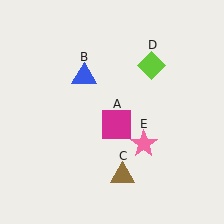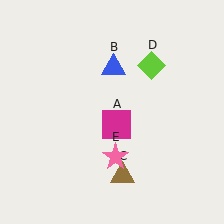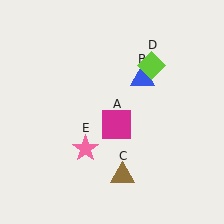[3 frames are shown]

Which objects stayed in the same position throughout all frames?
Magenta square (object A) and brown triangle (object C) and lime diamond (object D) remained stationary.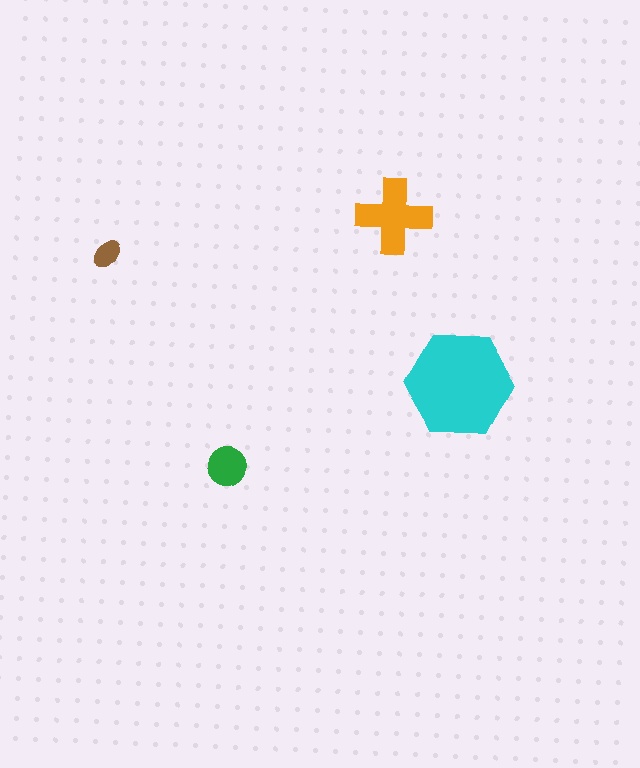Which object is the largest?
The cyan hexagon.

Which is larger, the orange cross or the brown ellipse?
The orange cross.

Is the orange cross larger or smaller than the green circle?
Larger.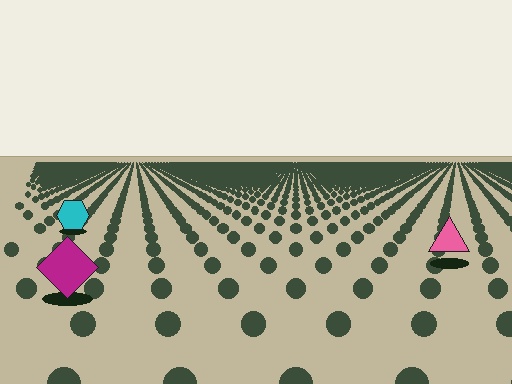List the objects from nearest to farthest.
From nearest to farthest: the magenta diamond, the pink triangle, the cyan hexagon.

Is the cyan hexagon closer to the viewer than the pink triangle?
No. The pink triangle is closer — you can tell from the texture gradient: the ground texture is coarser near it.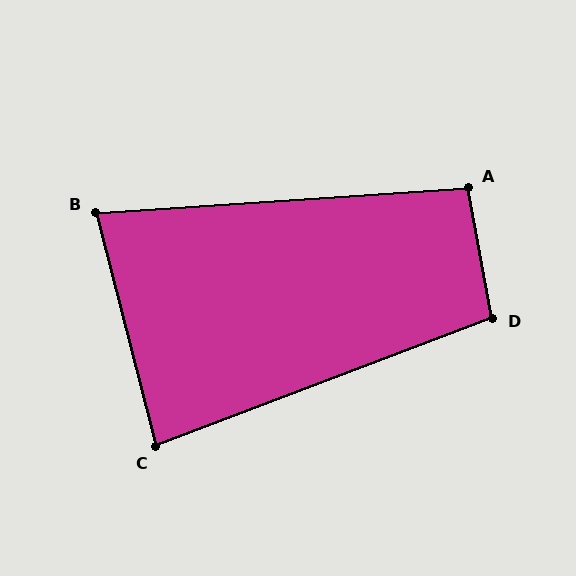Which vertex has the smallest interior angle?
B, at approximately 79 degrees.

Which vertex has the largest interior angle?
D, at approximately 101 degrees.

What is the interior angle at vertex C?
Approximately 84 degrees (acute).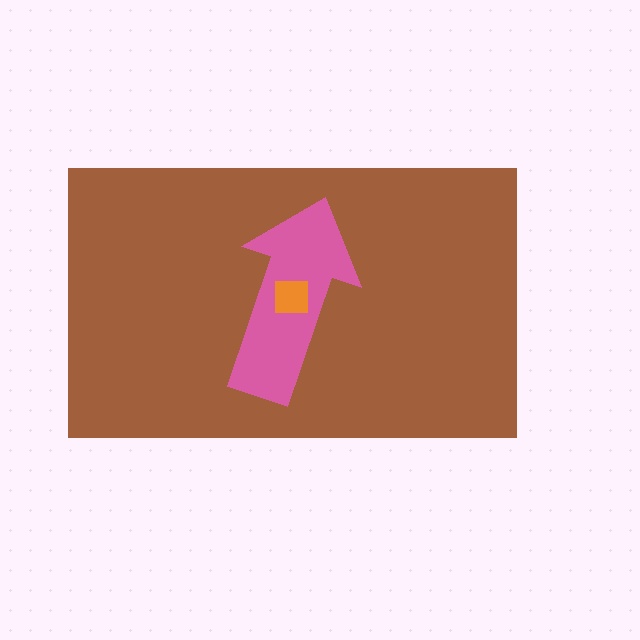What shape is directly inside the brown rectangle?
The pink arrow.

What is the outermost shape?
The brown rectangle.